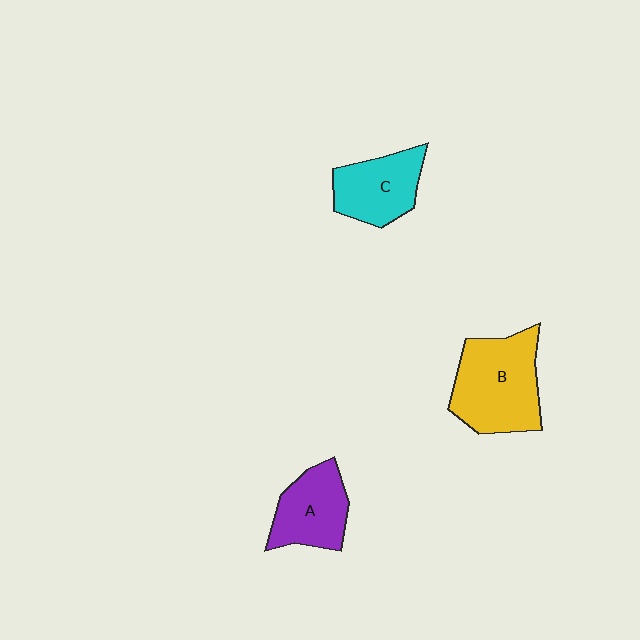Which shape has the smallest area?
Shape A (purple).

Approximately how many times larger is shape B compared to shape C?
Approximately 1.5 times.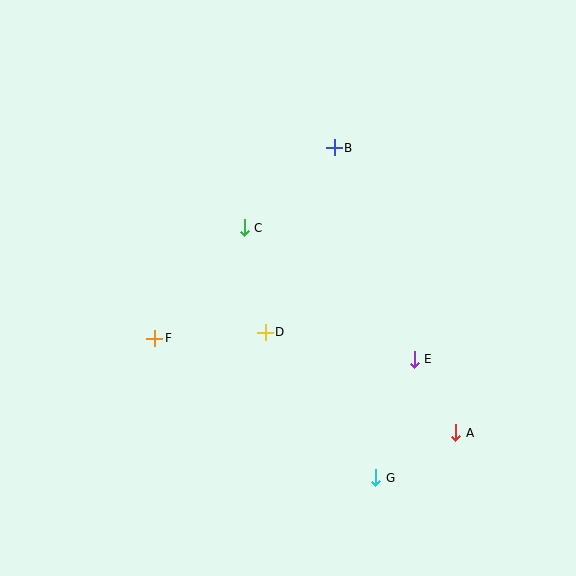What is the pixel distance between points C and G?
The distance between C and G is 282 pixels.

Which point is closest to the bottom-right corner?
Point A is closest to the bottom-right corner.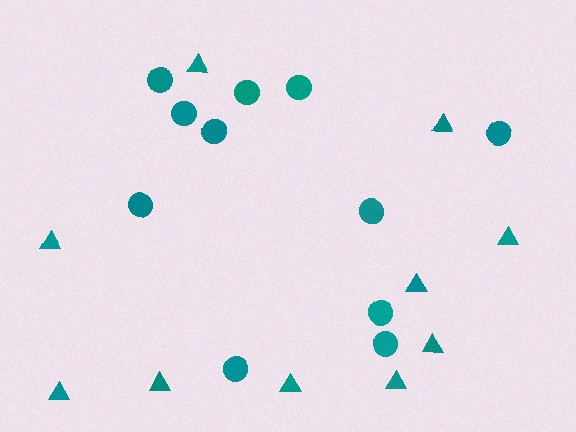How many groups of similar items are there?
There are 2 groups: one group of triangles (10) and one group of circles (11).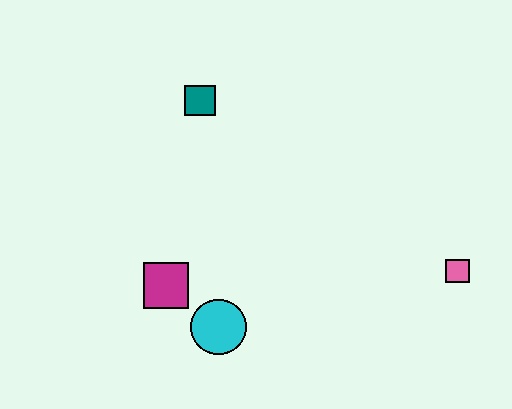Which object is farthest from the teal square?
The pink square is farthest from the teal square.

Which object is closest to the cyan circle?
The magenta square is closest to the cyan circle.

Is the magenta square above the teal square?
No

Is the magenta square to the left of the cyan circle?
Yes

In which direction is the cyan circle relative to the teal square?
The cyan circle is below the teal square.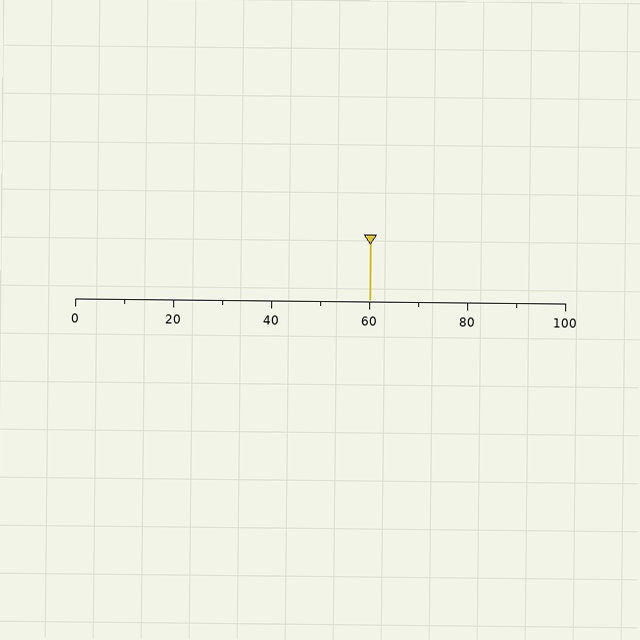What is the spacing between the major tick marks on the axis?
The major ticks are spaced 20 apart.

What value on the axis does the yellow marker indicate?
The marker indicates approximately 60.